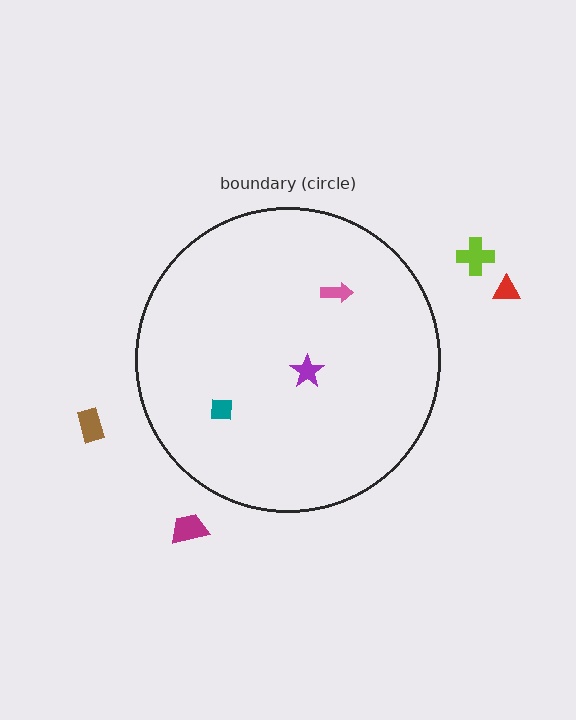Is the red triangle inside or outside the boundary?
Outside.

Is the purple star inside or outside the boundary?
Inside.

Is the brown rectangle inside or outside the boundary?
Outside.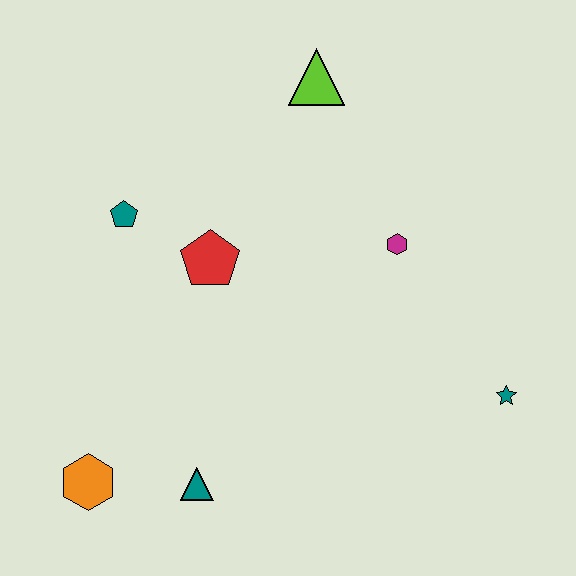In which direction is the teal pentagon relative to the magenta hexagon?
The teal pentagon is to the left of the magenta hexagon.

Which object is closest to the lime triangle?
The magenta hexagon is closest to the lime triangle.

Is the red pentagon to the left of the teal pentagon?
No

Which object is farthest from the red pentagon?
The teal star is farthest from the red pentagon.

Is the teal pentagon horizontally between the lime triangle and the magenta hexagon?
No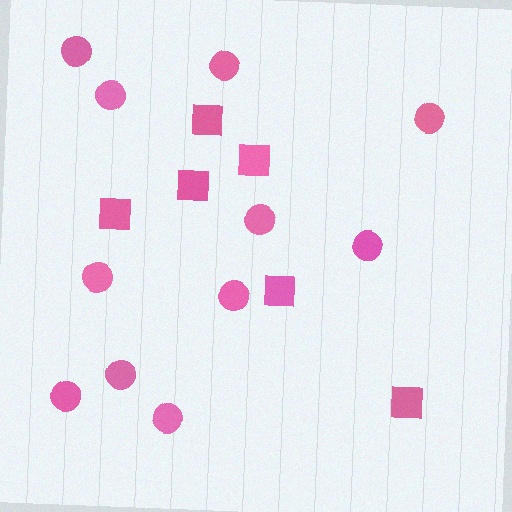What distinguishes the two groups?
There are 2 groups: one group of squares (6) and one group of circles (11).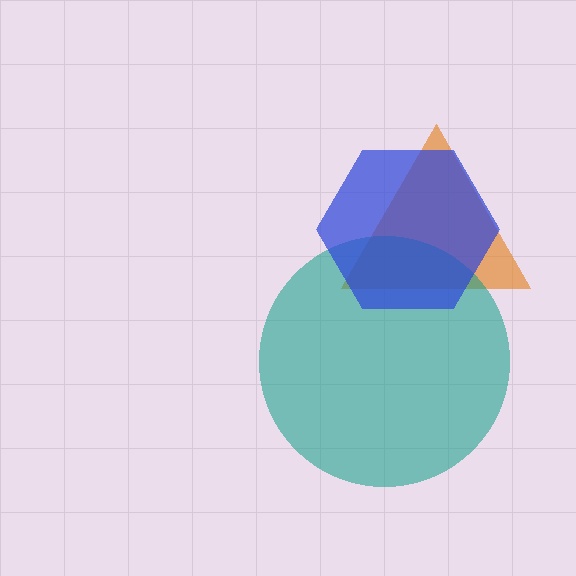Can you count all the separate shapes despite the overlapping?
Yes, there are 3 separate shapes.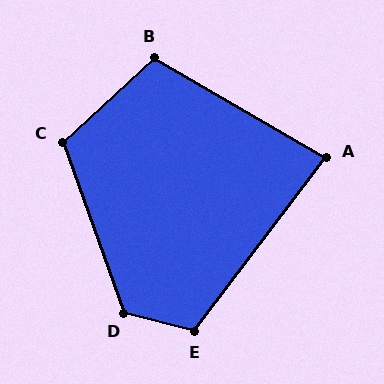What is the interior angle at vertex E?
Approximately 113 degrees (obtuse).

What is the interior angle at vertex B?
Approximately 108 degrees (obtuse).